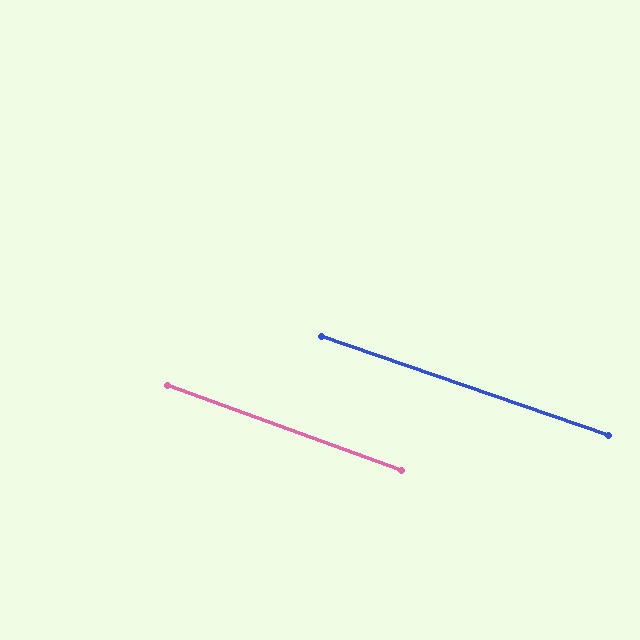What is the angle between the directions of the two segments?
Approximately 1 degree.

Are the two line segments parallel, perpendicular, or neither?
Parallel — their directions differ by only 1.0°.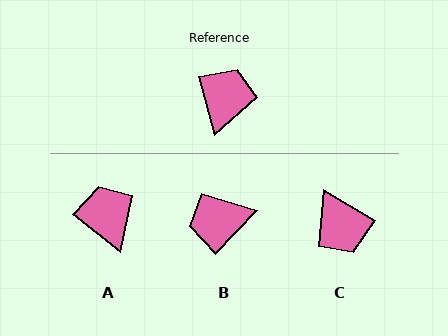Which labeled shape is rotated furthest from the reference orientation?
C, about 136 degrees away.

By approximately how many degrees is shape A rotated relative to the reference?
Approximately 37 degrees counter-clockwise.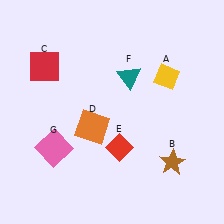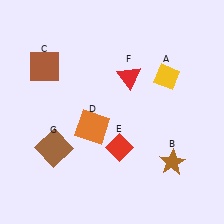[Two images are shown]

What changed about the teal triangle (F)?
In Image 1, F is teal. In Image 2, it changed to red.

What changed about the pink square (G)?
In Image 1, G is pink. In Image 2, it changed to brown.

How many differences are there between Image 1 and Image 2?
There are 3 differences between the two images.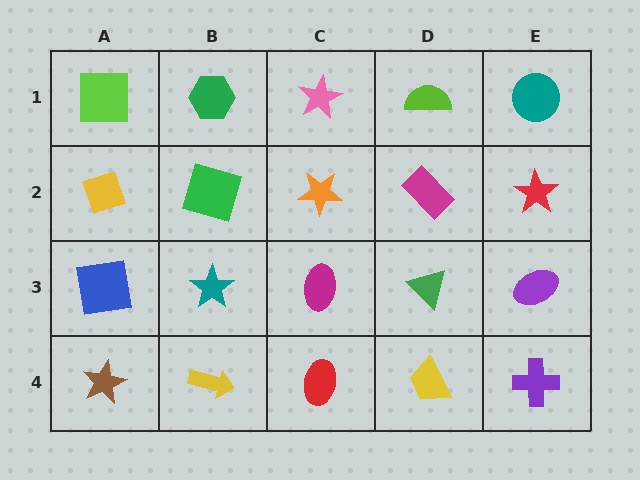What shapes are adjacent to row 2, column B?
A green hexagon (row 1, column B), a teal star (row 3, column B), a yellow diamond (row 2, column A), an orange star (row 2, column C).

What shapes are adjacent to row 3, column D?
A magenta rectangle (row 2, column D), a yellow trapezoid (row 4, column D), a magenta ellipse (row 3, column C), a purple ellipse (row 3, column E).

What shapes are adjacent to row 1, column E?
A red star (row 2, column E), a lime semicircle (row 1, column D).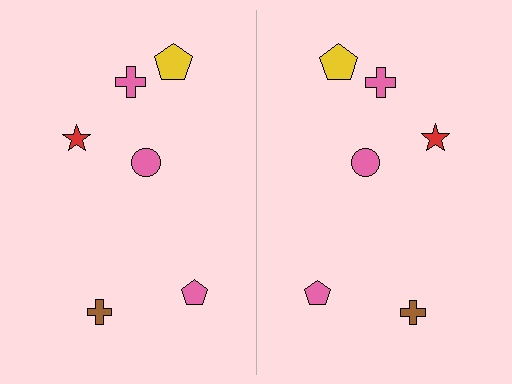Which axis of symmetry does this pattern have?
The pattern has a vertical axis of symmetry running through the center of the image.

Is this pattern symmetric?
Yes, this pattern has bilateral (reflection) symmetry.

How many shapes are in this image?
There are 12 shapes in this image.